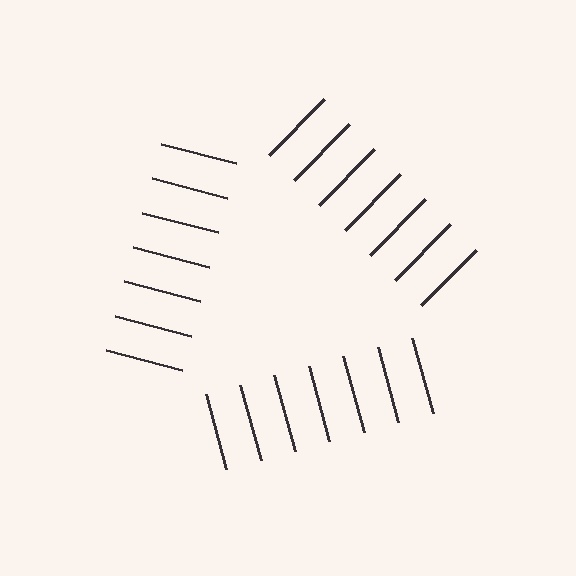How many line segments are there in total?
21 — 7 along each of the 3 edges.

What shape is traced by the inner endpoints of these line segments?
An illusory triangle — the line segments terminate on its edges but no continuous stroke is drawn.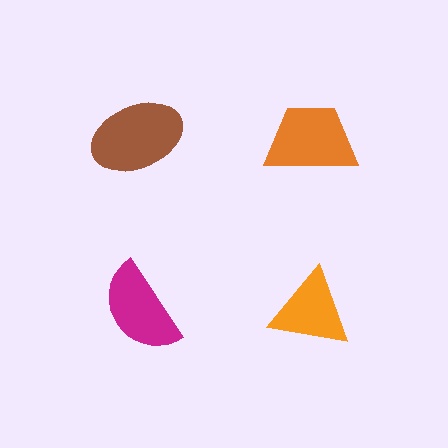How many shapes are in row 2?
2 shapes.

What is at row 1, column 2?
An orange trapezoid.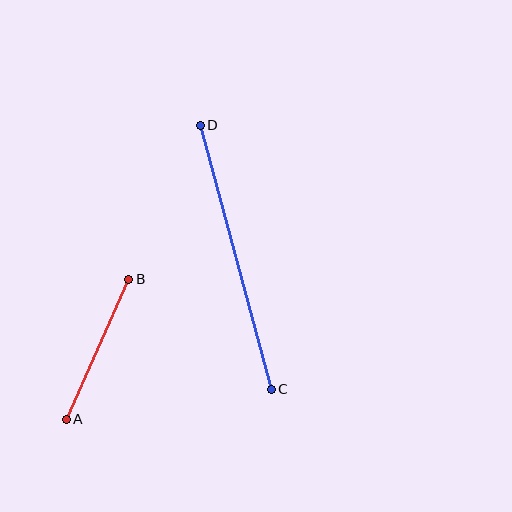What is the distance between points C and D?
The distance is approximately 273 pixels.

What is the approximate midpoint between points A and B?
The midpoint is at approximately (98, 349) pixels.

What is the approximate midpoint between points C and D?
The midpoint is at approximately (236, 257) pixels.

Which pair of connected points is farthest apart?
Points C and D are farthest apart.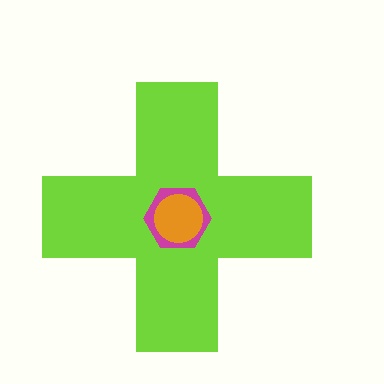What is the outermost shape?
The lime cross.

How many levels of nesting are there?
3.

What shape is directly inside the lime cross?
The magenta hexagon.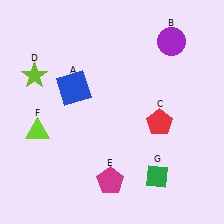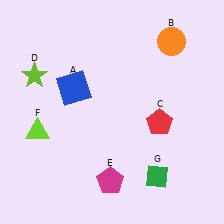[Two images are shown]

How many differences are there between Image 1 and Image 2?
There is 1 difference between the two images.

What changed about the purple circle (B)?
In Image 1, B is purple. In Image 2, it changed to orange.